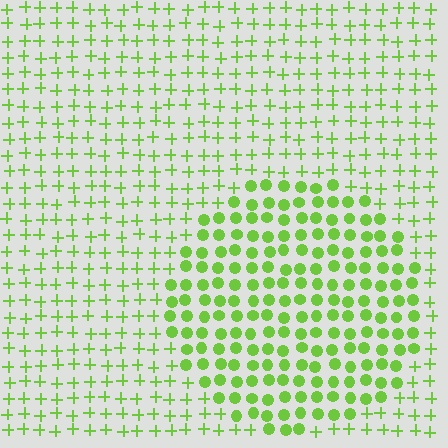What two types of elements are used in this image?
The image uses circles inside the circle region and plus signs outside it.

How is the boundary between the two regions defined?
The boundary is defined by a change in element shape: circles inside vs. plus signs outside. All elements share the same color and spacing.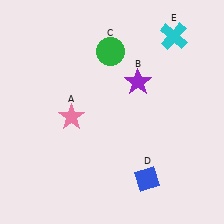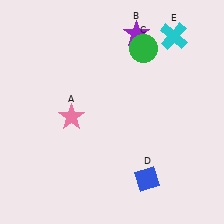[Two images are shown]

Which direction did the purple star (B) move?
The purple star (B) moved up.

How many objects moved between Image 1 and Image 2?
2 objects moved between the two images.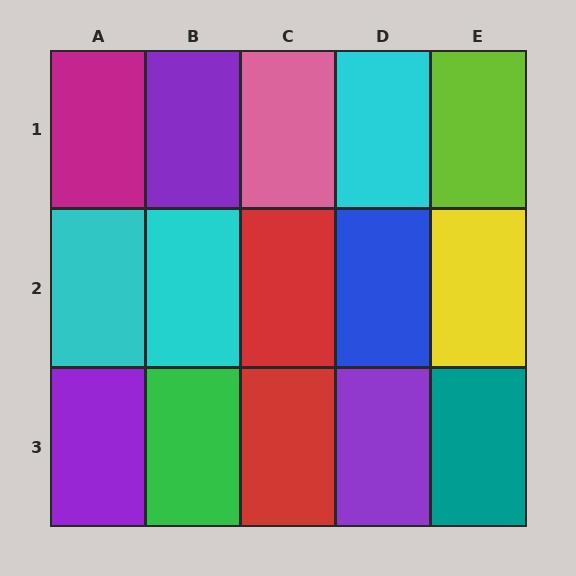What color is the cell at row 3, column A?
Purple.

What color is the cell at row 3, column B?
Green.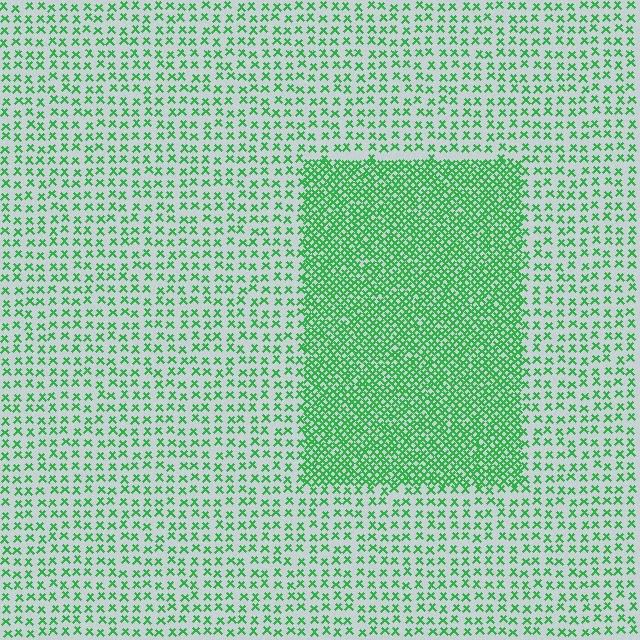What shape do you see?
I see a rectangle.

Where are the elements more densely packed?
The elements are more densely packed inside the rectangle boundary.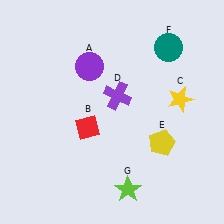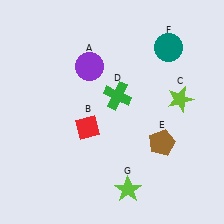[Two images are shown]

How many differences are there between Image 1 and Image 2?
There are 3 differences between the two images.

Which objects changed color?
C changed from yellow to lime. D changed from purple to green. E changed from yellow to brown.